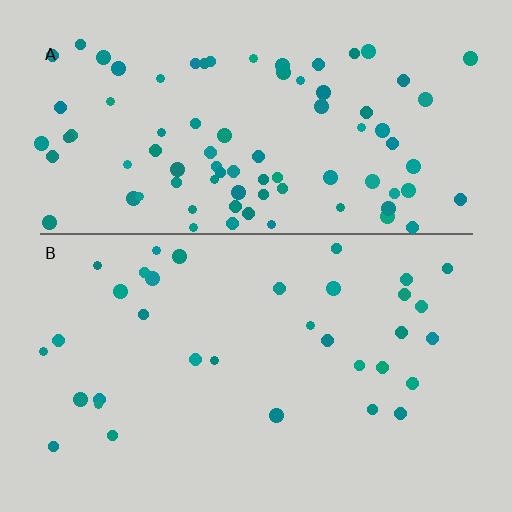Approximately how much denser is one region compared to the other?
Approximately 2.4× — region A over region B.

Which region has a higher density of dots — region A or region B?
A (the top).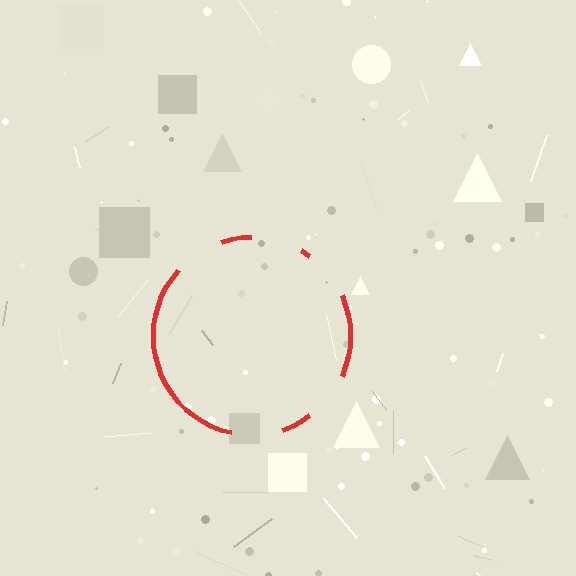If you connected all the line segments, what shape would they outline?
They would outline a circle.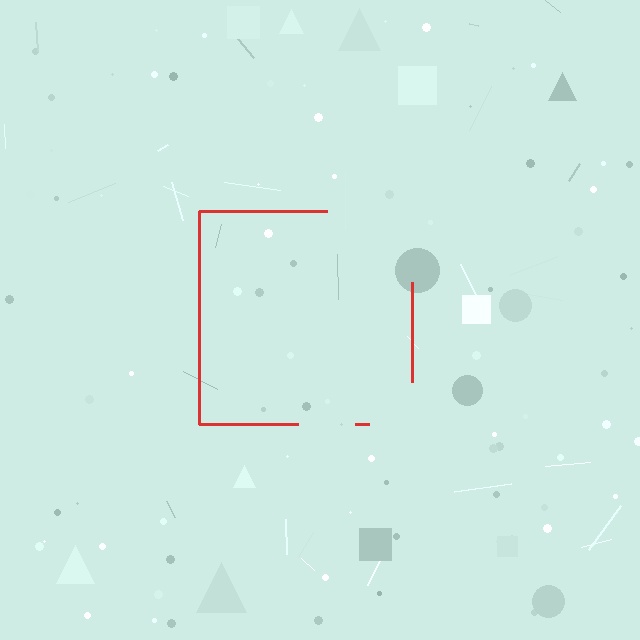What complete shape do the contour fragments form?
The contour fragments form a square.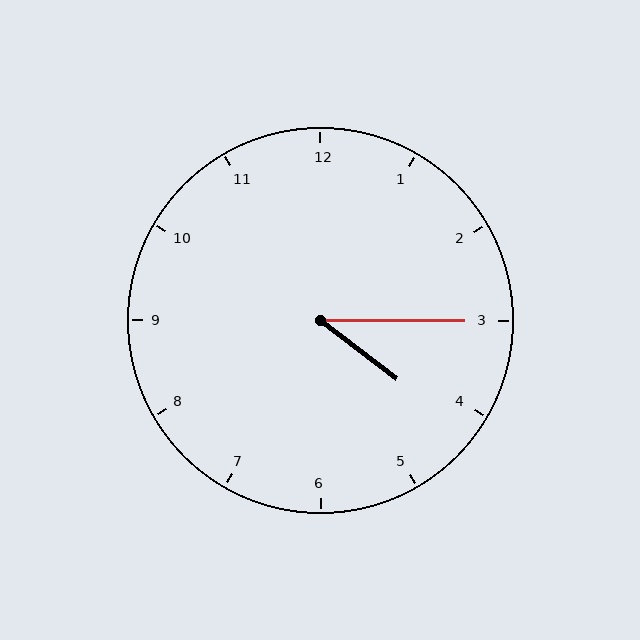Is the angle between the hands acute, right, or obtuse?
It is acute.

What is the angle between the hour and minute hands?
Approximately 38 degrees.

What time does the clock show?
4:15.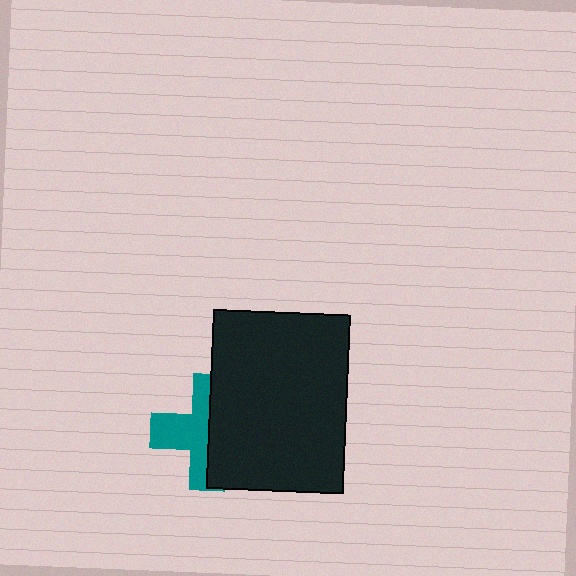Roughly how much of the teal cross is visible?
About half of it is visible (roughly 48%).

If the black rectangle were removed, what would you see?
You would see the complete teal cross.